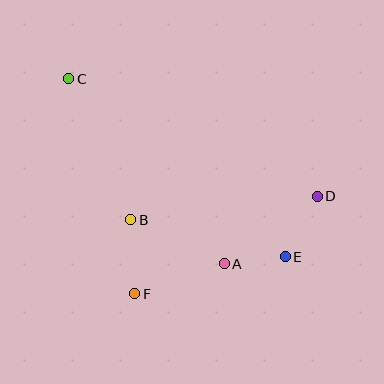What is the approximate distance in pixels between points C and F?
The distance between C and F is approximately 225 pixels.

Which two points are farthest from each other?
Points C and E are farthest from each other.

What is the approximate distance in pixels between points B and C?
The distance between B and C is approximately 154 pixels.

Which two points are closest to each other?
Points A and E are closest to each other.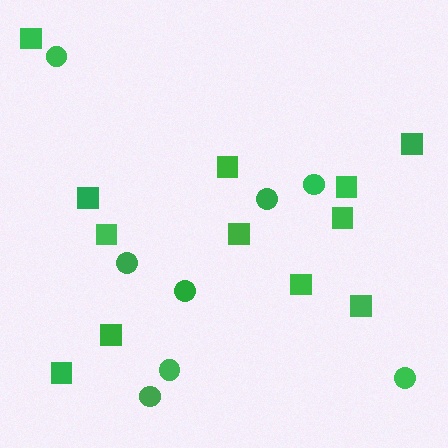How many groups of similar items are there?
There are 2 groups: one group of circles (8) and one group of squares (12).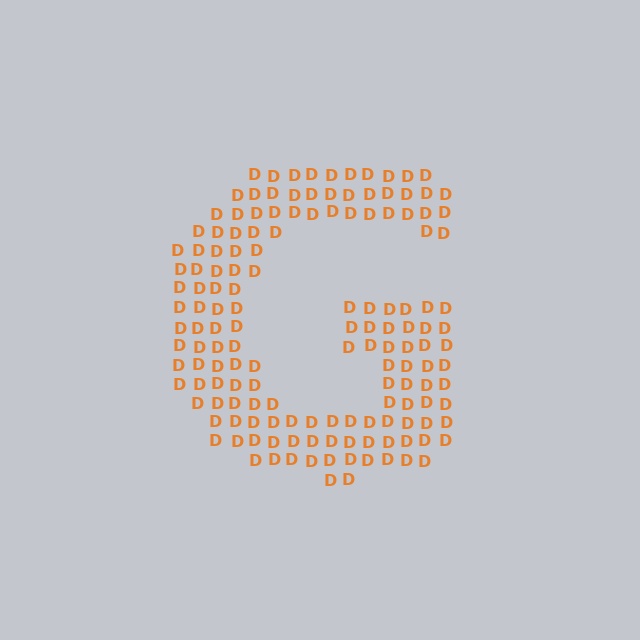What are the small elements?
The small elements are letter D's.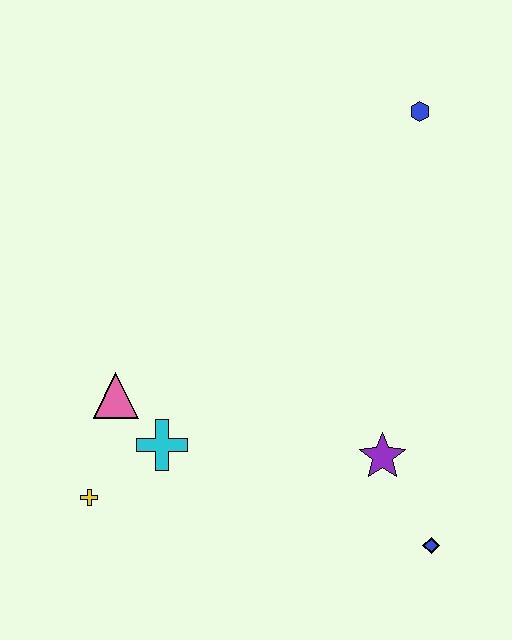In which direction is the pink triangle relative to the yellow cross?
The pink triangle is above the yellow cross.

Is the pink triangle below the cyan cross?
No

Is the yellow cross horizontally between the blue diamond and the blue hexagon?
No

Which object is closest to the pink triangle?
The cyan cross is closest to the pink triangle.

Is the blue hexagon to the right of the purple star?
Yes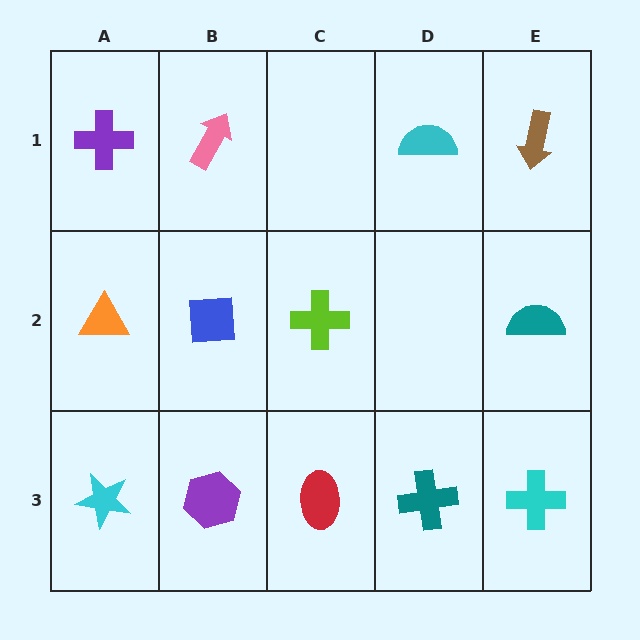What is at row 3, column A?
A cyan star.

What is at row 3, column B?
A purple hexagon.